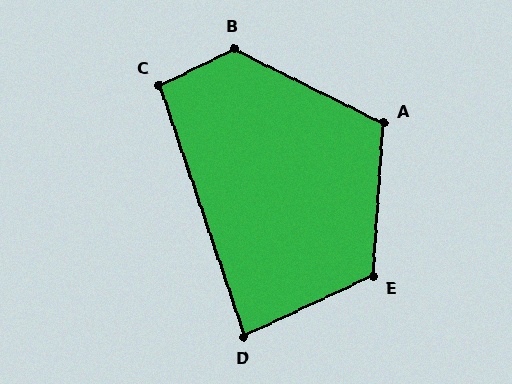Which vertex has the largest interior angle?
B, at approximately 128 degrees.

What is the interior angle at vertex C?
Approximately 97 degrees (obtuse).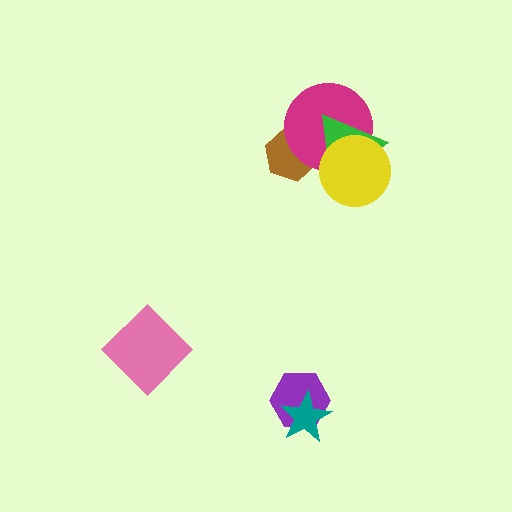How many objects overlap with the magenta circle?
3 objects overlap with the magenta circle.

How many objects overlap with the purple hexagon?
1 object overlaps with the purple hexagon.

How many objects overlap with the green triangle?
3 objects overlap with the green triangle.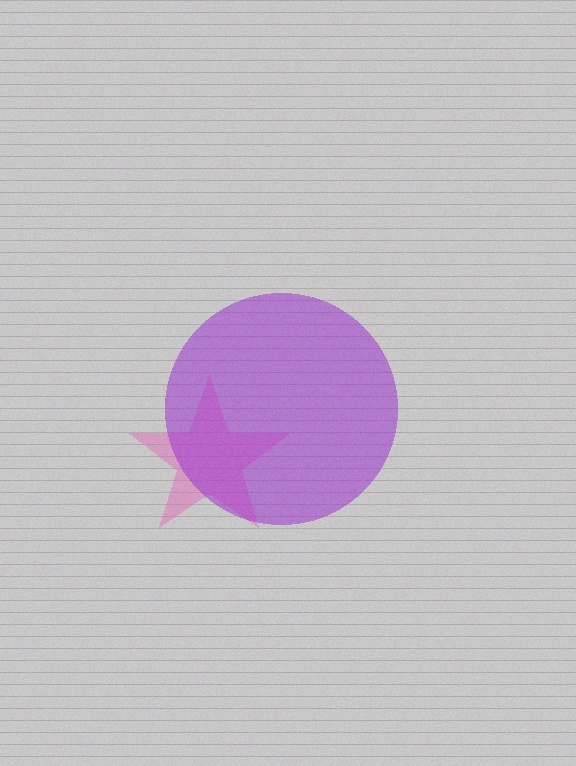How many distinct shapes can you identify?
There are 2 distinct shapes: a pink star, a purple circle.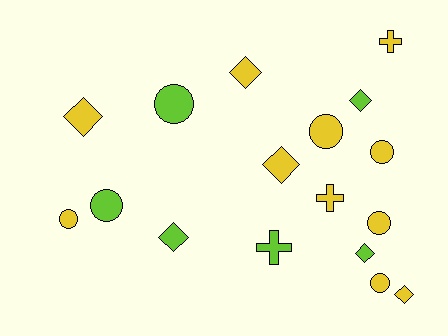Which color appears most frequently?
Yellow, with 11 objects.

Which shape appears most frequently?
Circle, with 7 objects.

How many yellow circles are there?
There are 5 yellow circles.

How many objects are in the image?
There are 17 objects.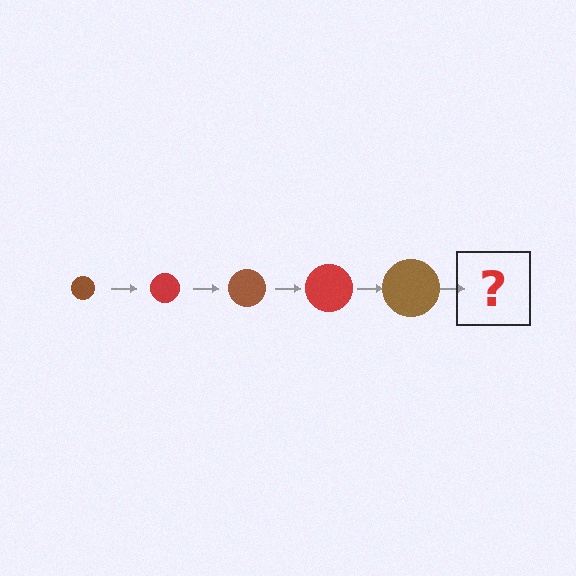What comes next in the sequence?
The next element should be a red circle, larger than the previous one.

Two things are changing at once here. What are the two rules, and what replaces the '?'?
The two rules are that the circle grows larger each step and the color cycles through brown and red. The '?' should be a red circle, larger than the previous one.